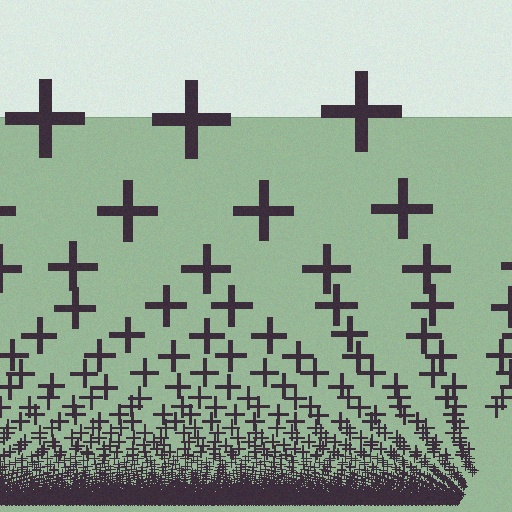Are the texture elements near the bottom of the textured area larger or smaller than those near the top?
Smaller. The gradient is inverted — elements near the bottom are smaller and denser.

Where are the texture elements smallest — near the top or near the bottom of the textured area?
Near the bottom.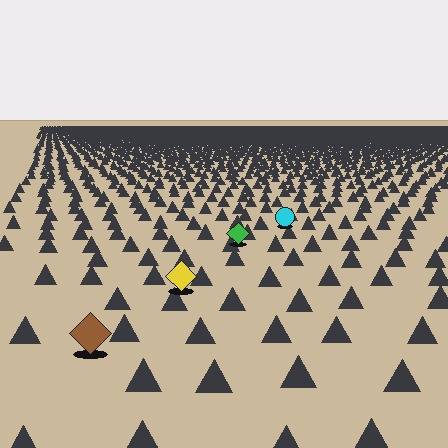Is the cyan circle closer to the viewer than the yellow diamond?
No. The yellow diamond is closer — you can tell from the texture gradient: the ground texture is coarser near it.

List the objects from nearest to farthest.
From nearest to farthest: the brown diamond, the yellow diamond, the green diamond, the cyan circle.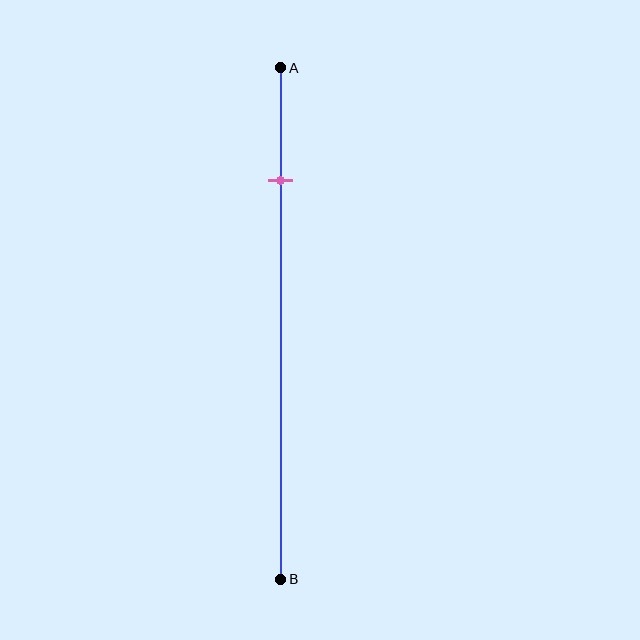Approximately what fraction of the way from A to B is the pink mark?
The pink mark is approximately 20% of the way from A to B.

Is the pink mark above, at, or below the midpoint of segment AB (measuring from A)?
The pink mark is above the midpoint of segment AB.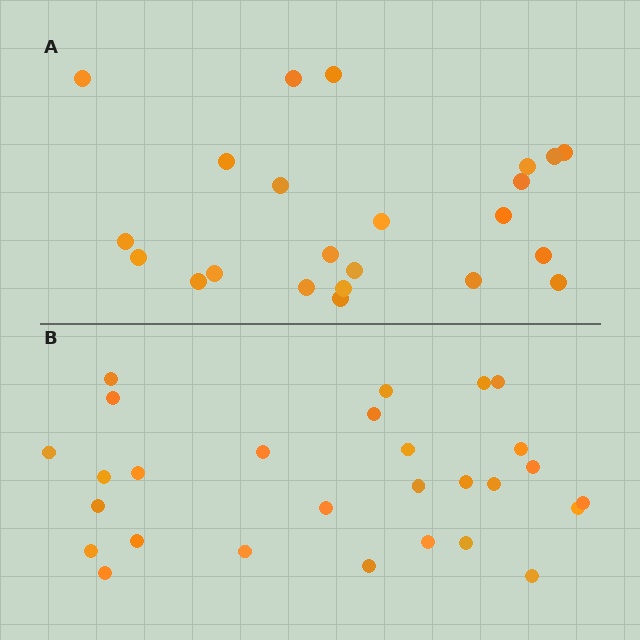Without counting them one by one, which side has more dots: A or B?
Region B (the bottom region) has more dots.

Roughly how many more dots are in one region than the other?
Region B has about 5 more dots than region A.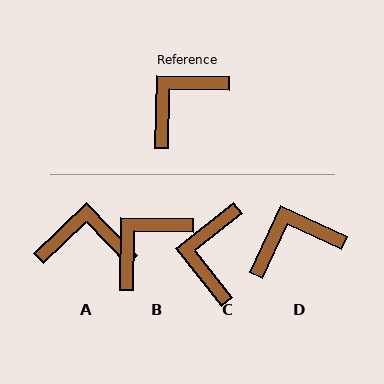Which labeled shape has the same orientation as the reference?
B.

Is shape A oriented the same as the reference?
No, it is off by about 45 degrees.